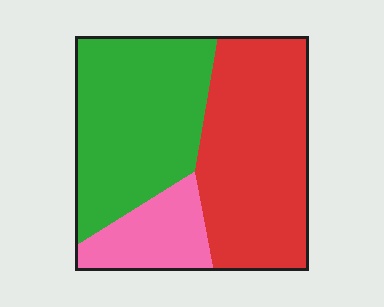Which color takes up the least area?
Pink, at roughly 15%.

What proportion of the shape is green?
Green covers 41% of the shape.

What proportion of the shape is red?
Red covers around 45% of the shape.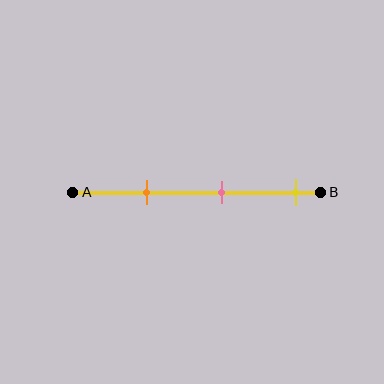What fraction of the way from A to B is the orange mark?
The orange mark is approximately 30% (0.3) of the way from A to B.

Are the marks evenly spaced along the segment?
Yes, the marks are approximately evenly spaced.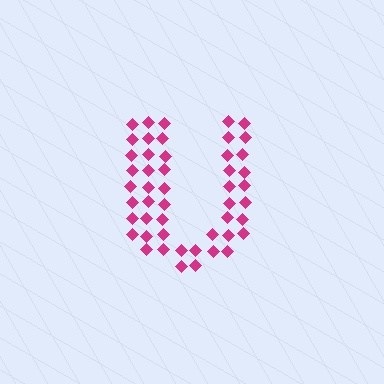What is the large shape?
The large shape is the letter U.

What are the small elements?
The small elements are diamonds.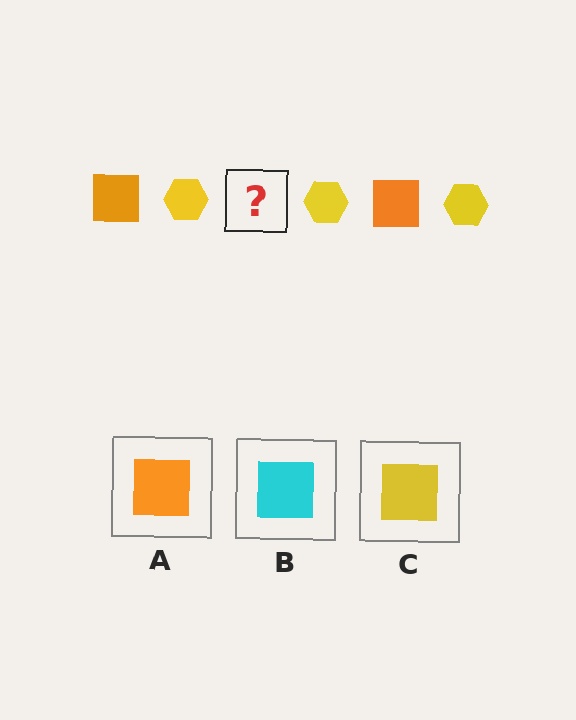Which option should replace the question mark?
Option A.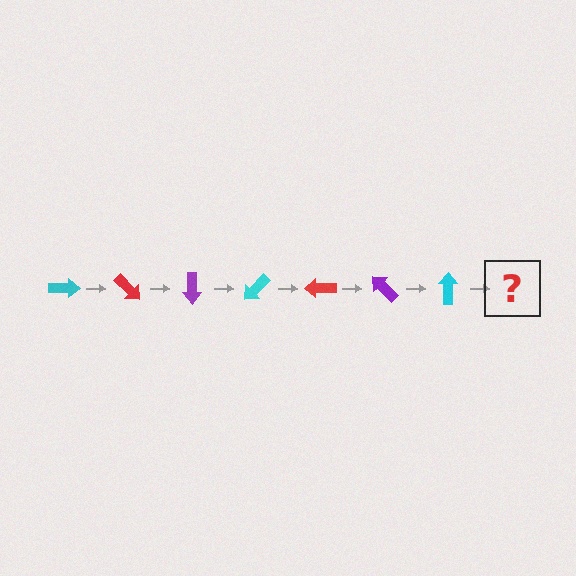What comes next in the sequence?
The next element should be a red arrow, rotated 315 degrees from the start.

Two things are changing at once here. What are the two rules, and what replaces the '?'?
The two rules are that it rotates 45 degrees each step and the color cycles through cyan, red, and purple. The '?' should be a red arrow, rotated 315 degrees from the start.